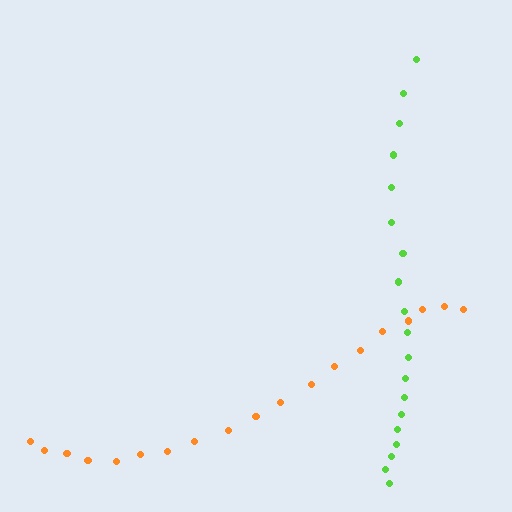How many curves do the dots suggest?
There are 2 distinct paths.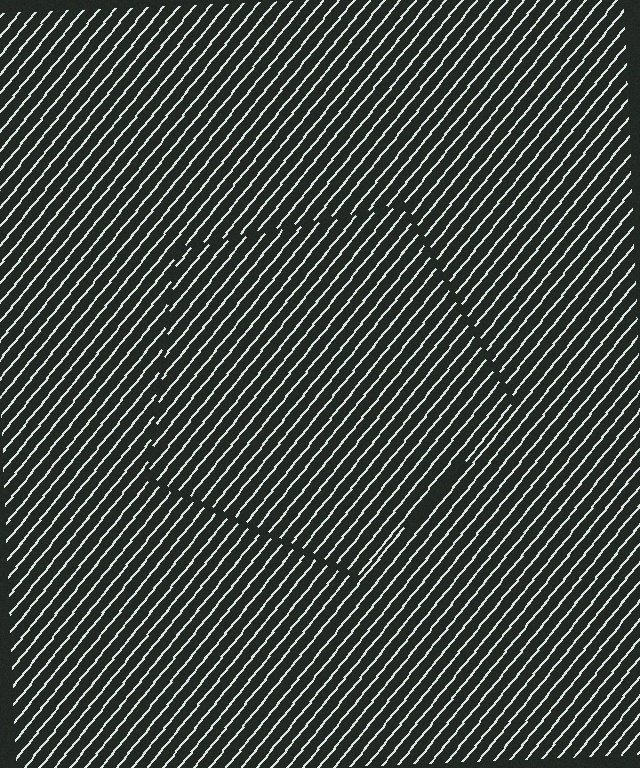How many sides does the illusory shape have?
5 sides — the line-ends trace a pentagon.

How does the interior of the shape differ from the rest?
The interior of the shape contains the same grating, shifted by half a period — the contour is defined by the phase discontinuity where line-ends from the inner and outer gratings abut.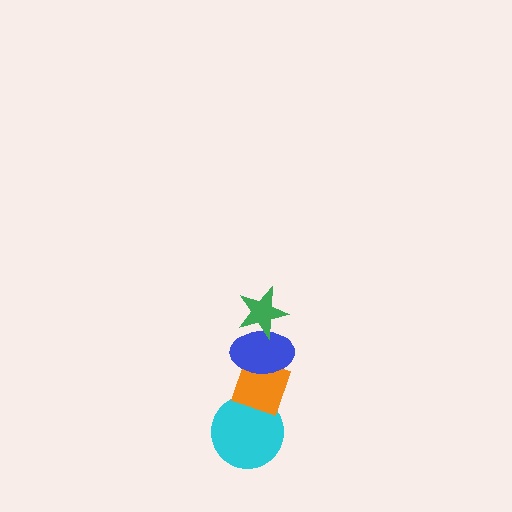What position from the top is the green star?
The green star is 1st from the top.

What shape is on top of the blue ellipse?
The green star is on top of the blue ellipse.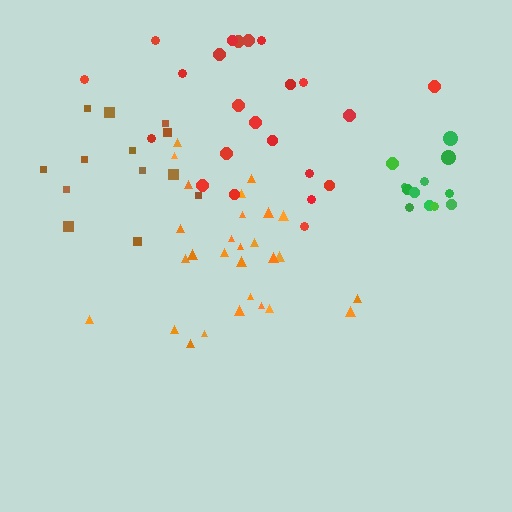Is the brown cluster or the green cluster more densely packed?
Green.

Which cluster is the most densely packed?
Green.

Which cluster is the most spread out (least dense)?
Red.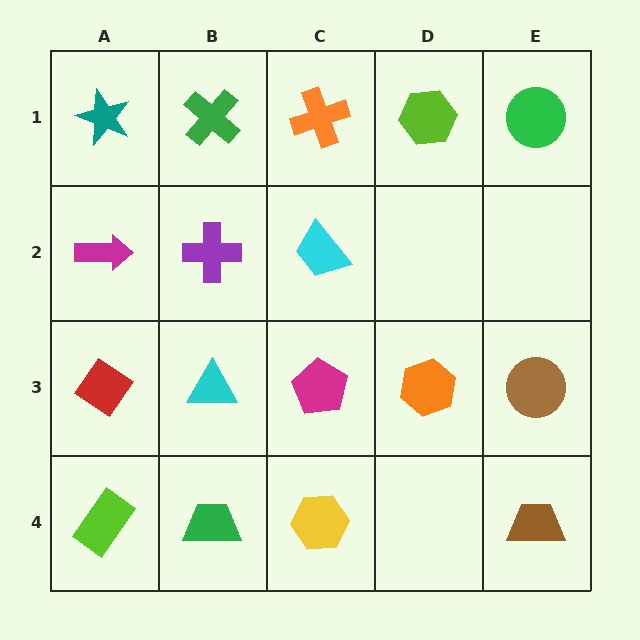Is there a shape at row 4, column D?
No, that cell is empty.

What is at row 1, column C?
An orange cross.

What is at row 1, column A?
A teal star.